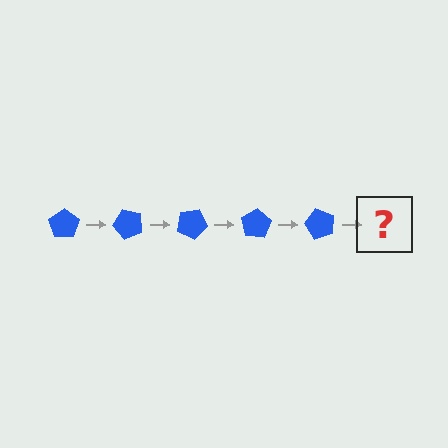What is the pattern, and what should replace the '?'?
The pattern is that the pentagon rotates 50 degrees each step. The '?' should be a blue pentagon rotated 250 degrees.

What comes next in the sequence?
The next element should be a blue pentagon rotated 250 degrees.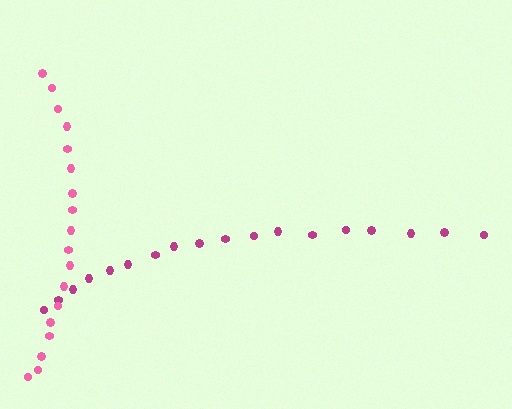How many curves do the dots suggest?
There are 2 distinct paths.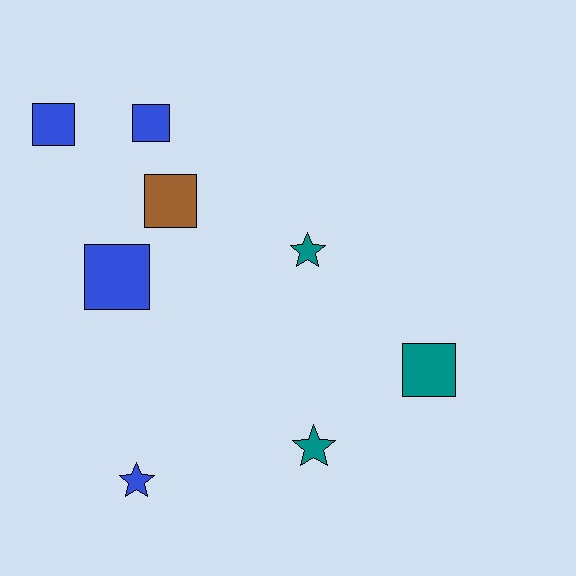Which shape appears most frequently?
Square, with 5 objects.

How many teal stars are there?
There are 2 teal stars.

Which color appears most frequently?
Blue, with 4 objects.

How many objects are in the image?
There are 8 objects.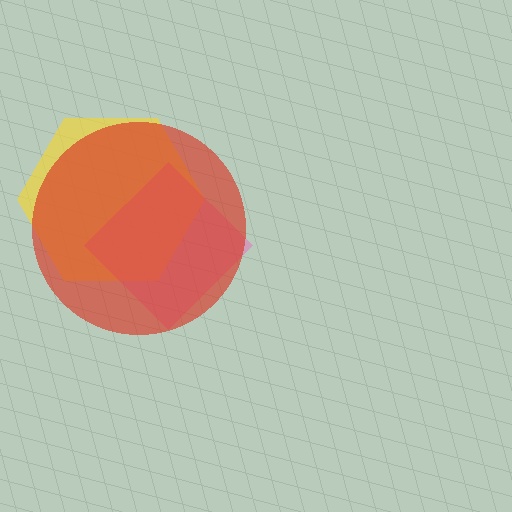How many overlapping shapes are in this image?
There are 3 overlapping shapes in the image.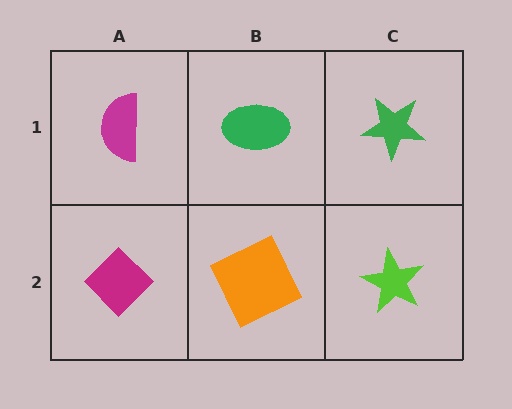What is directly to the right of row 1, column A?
A green ellipse.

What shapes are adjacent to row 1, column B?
An orange square (row 2, column B), a magenta semicircle (row 1, column A), a green star (row 1, column C).